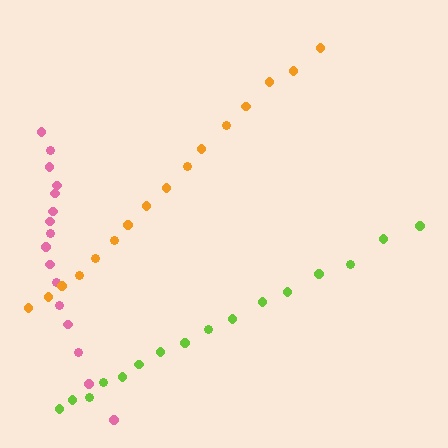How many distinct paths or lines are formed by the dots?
There are 3 distinct paths.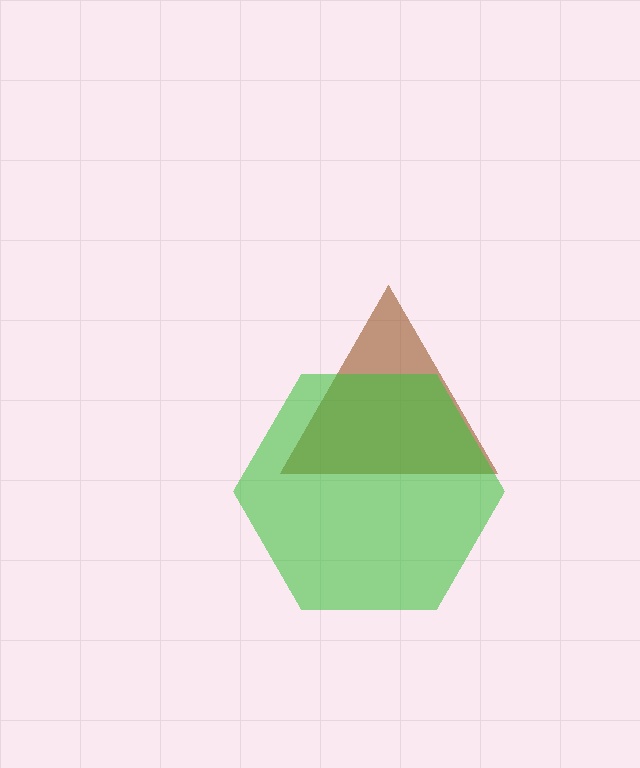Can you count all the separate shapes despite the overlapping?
Yes, there are 2 separate shapes.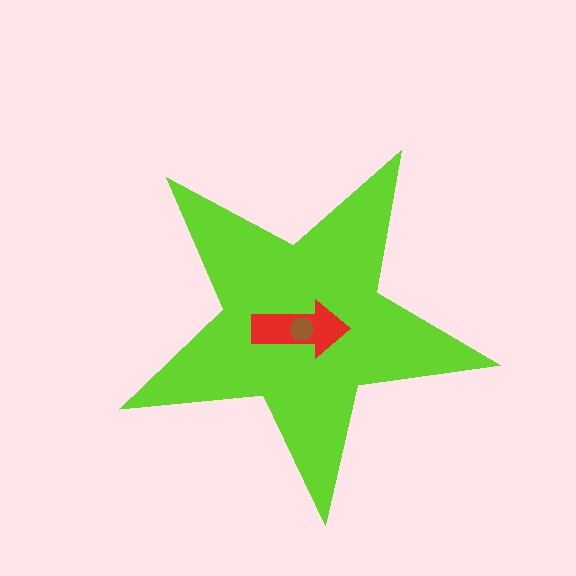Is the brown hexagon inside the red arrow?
Yes.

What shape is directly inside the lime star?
The red arrow.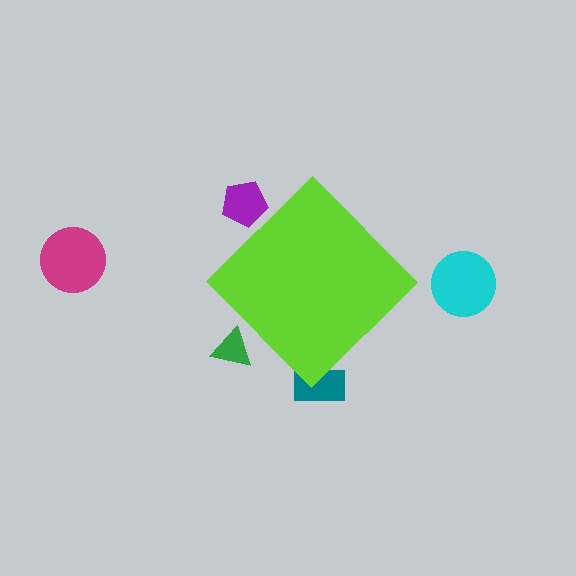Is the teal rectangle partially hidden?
Yes, the teal rectangle is partially hidden behind the lime diamond.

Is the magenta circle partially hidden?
No, the magenta circle is fully visible.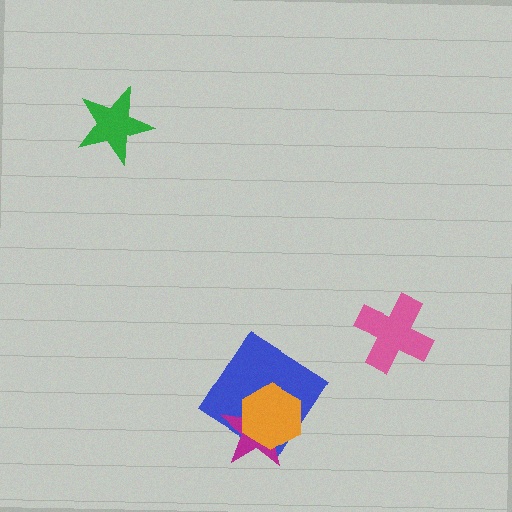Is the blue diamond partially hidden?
Yes, it is partially covered by another shape.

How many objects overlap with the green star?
0 objects overlap with the green star.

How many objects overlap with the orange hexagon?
2 objects overlap with the orange hexagon.